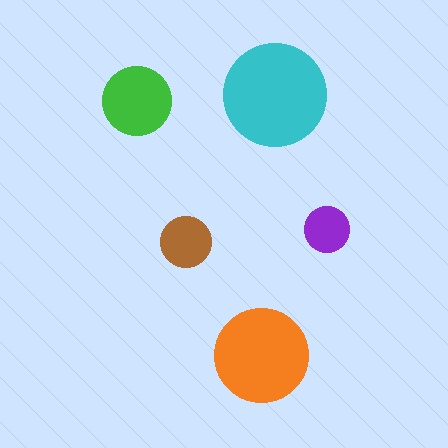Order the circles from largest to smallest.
the cyan one, the orange one, the green one, the brown one, the purple one.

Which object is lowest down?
The orange circle is bottommost.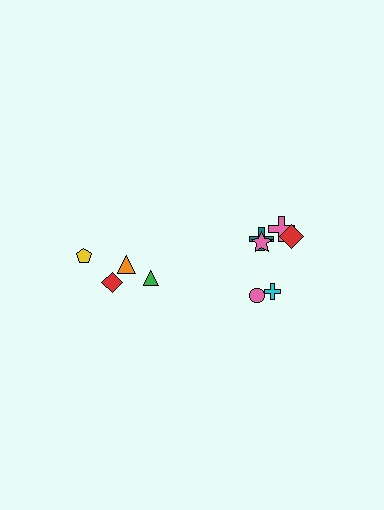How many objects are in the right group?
There are 6 objects.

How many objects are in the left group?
There are 4 objects.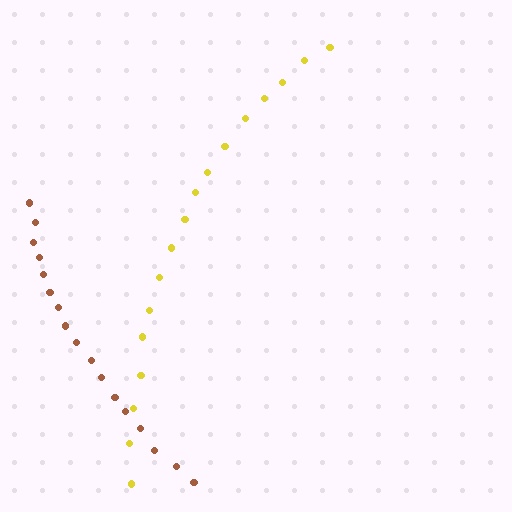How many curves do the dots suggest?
There are 2 distinct paths.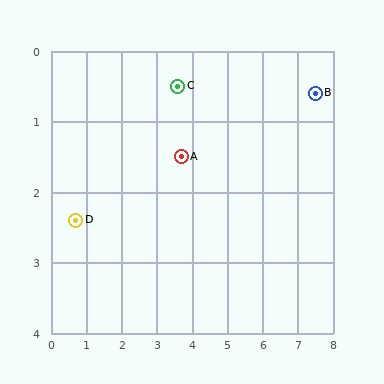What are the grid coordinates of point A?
Point A is at approximately (3.7, 1.5).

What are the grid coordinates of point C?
Point C is at approximately (3.6, 0.5).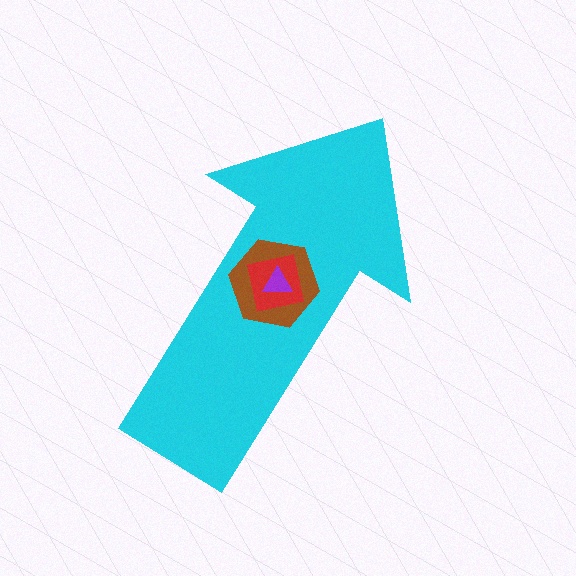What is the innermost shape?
The purple triangle.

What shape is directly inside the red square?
The purple triangle.